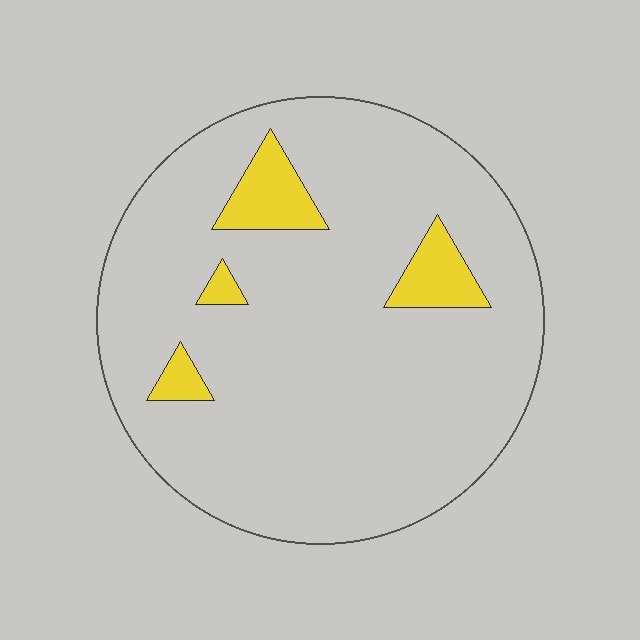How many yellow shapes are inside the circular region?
4.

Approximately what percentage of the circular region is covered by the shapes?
Approximately 10%.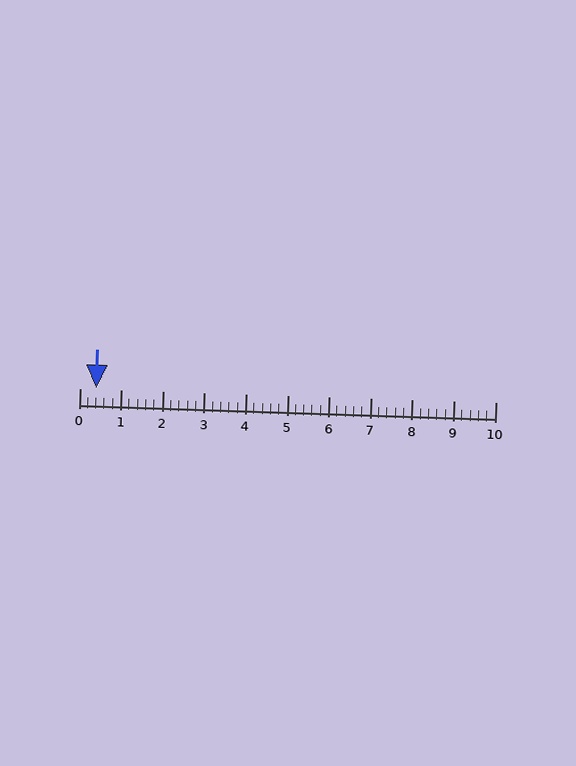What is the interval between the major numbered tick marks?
The major tick marks are spaced 1 units apart.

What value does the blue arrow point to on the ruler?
The blue arrow points to approximately 0.4.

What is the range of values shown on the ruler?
The ruler shows values from 0 to 10.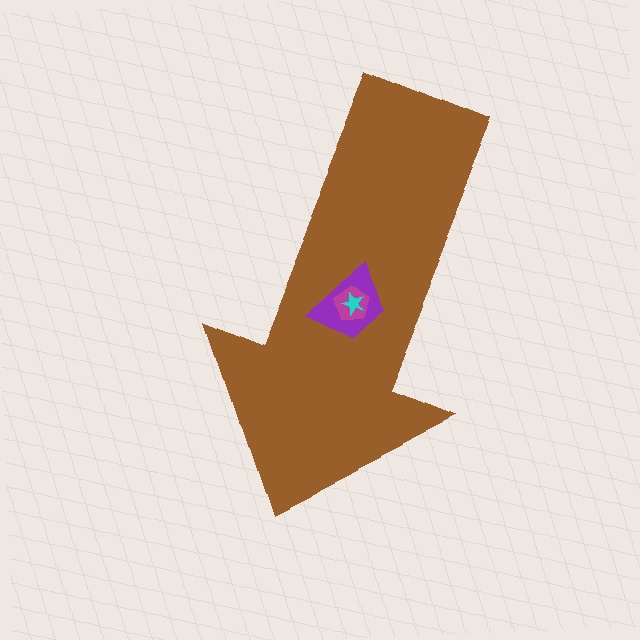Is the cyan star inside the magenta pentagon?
Yes.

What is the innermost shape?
The cyan star.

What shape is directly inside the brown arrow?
The purple trapezoid.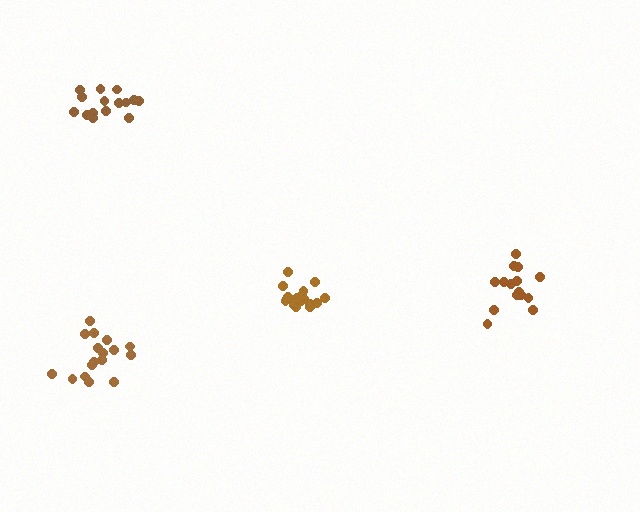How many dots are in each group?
Group 1: 15 dots, Group 2: 18 dots, Group 3: 17 dots, Group 4: 15 dots (65 total).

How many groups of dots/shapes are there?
There are 4 groups.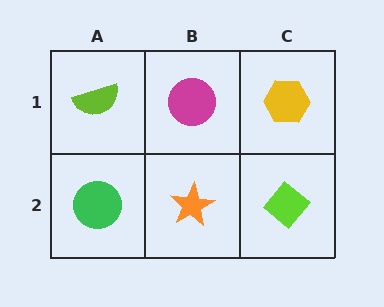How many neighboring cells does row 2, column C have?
2.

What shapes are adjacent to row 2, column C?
A yellow hexagon (row 1, column C), an orange star (row 2, column B).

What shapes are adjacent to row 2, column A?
A lime semicircle (row 1, column A), an orange star (row 2, column B).